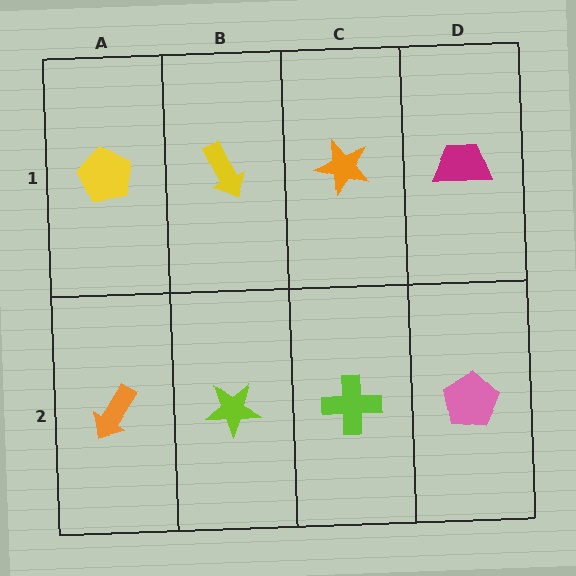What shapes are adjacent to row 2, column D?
A magenta trapezoid (row 1, column D), a lime cross (row 2, column C).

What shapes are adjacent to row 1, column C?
A lime cross (row 2, column C), a yellow arrow (row 1, column B), a magenta trapezoid (row 1, column D).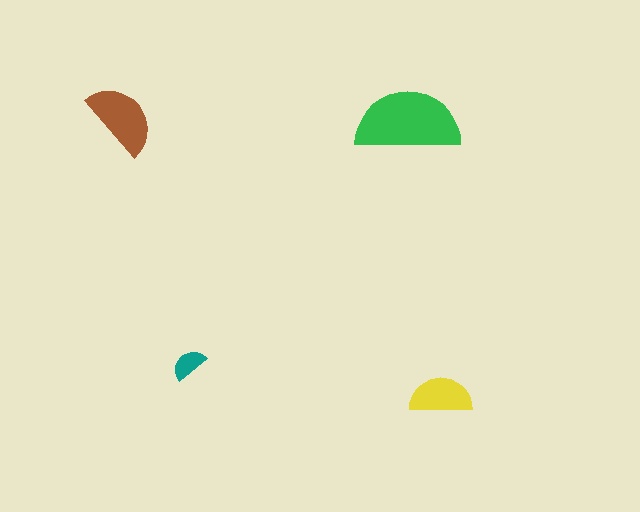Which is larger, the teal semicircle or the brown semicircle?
The brown one.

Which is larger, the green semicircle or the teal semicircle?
The green one.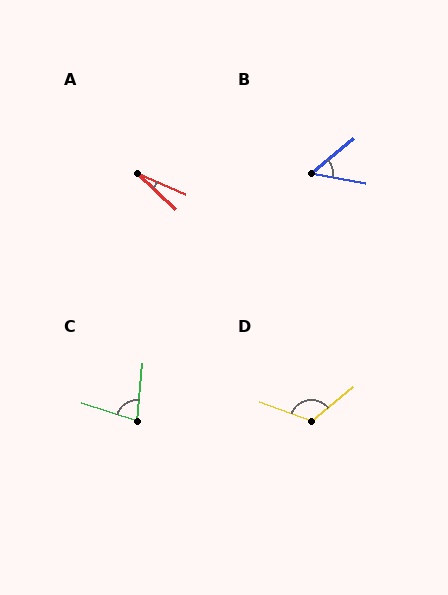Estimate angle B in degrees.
Approximately 49 degrees.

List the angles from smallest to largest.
A (20°), B (49°), C (78°), D (121°).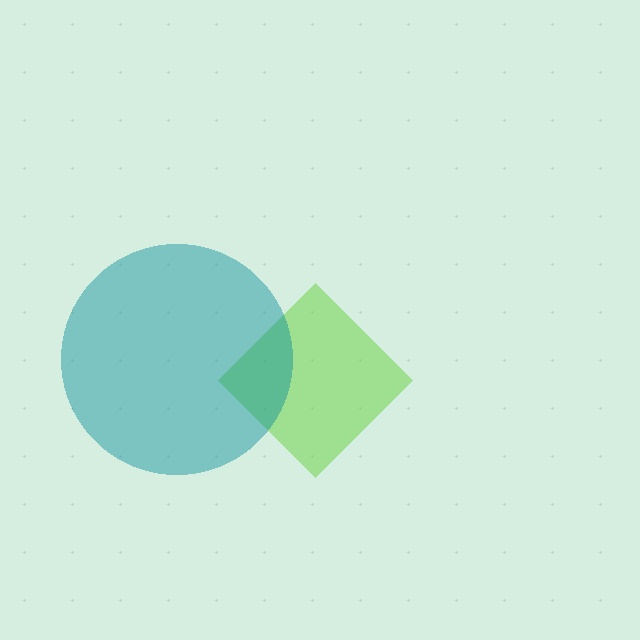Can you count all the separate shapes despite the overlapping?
Yes, there are 2 separate shapes.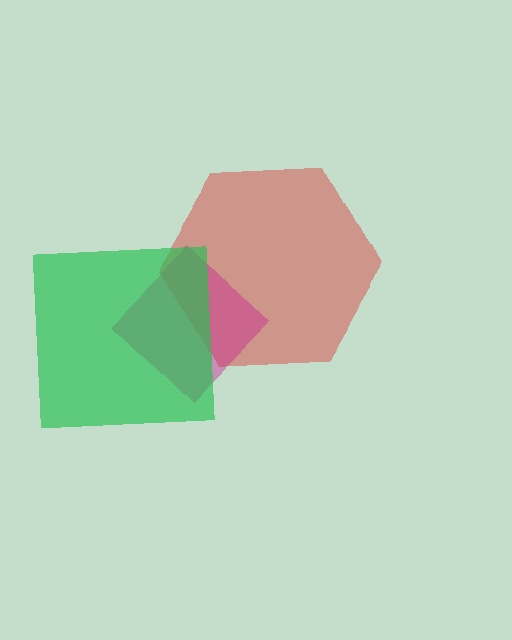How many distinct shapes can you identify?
There are 3 distinct shapes: a red hexagon, a magenta diamond, a green square.